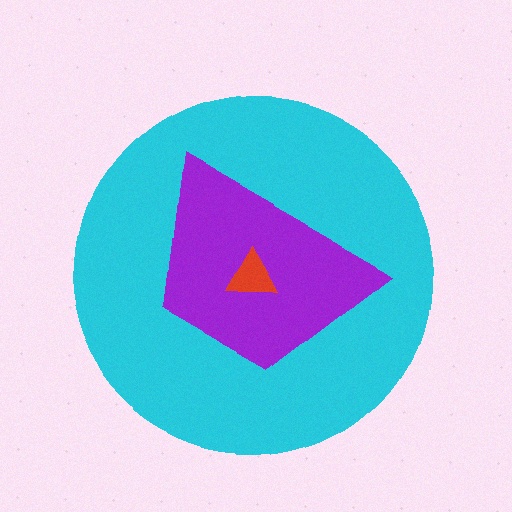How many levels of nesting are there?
3.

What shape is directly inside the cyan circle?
The purple trapezoid.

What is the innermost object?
The red triangle.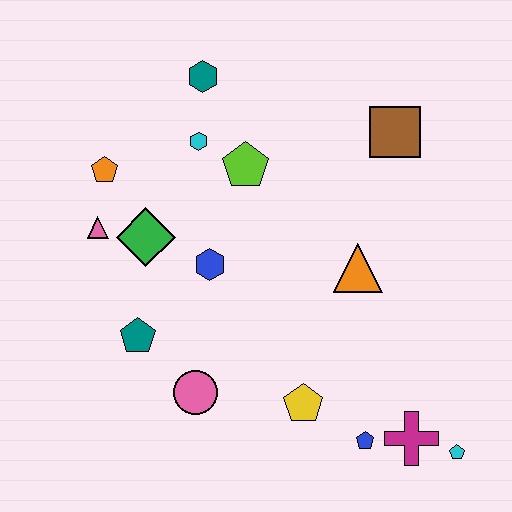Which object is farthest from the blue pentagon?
The teal hexagon is farthest from the blue pentagon.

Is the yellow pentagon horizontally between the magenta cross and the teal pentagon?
Yes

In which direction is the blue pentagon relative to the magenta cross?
The blue pentagon is to the left of the magenta cross.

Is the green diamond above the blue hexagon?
Yes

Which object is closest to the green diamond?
The pink triangle is closest to the green diamond.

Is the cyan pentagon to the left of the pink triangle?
No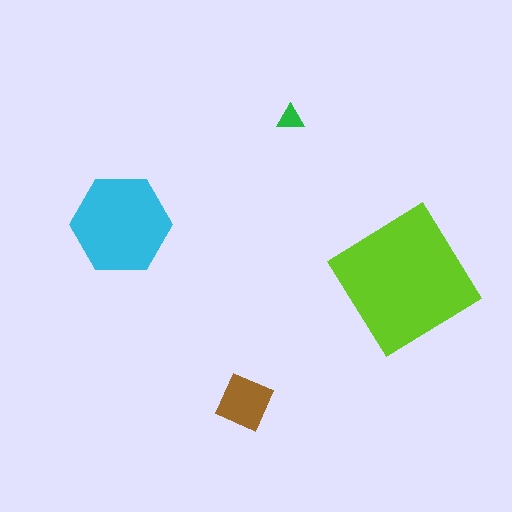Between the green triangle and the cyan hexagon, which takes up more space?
The cyan hexagon.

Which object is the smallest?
The green triangle.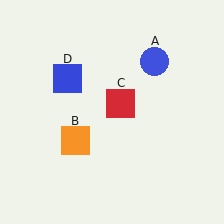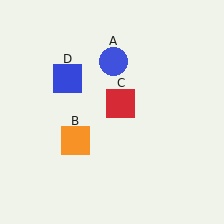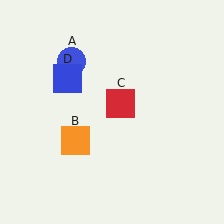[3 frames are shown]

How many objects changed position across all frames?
1 object changed position: blue circle (object A).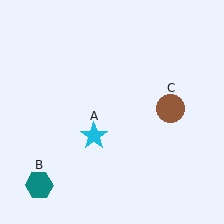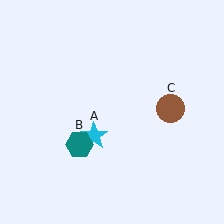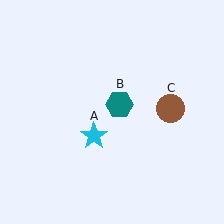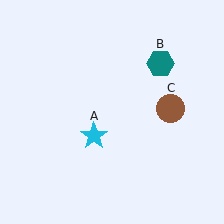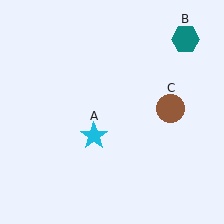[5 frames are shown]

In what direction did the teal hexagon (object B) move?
The teal hexagon (object B) moved up and to the right.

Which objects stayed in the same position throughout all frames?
Cyan star (object A) and brown circle (object C) remained stationary.